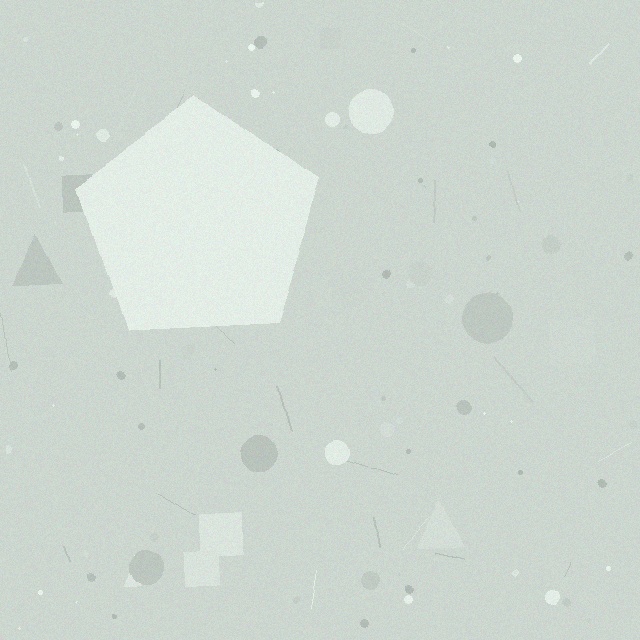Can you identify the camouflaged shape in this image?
The camouflaged shape is a pentagon.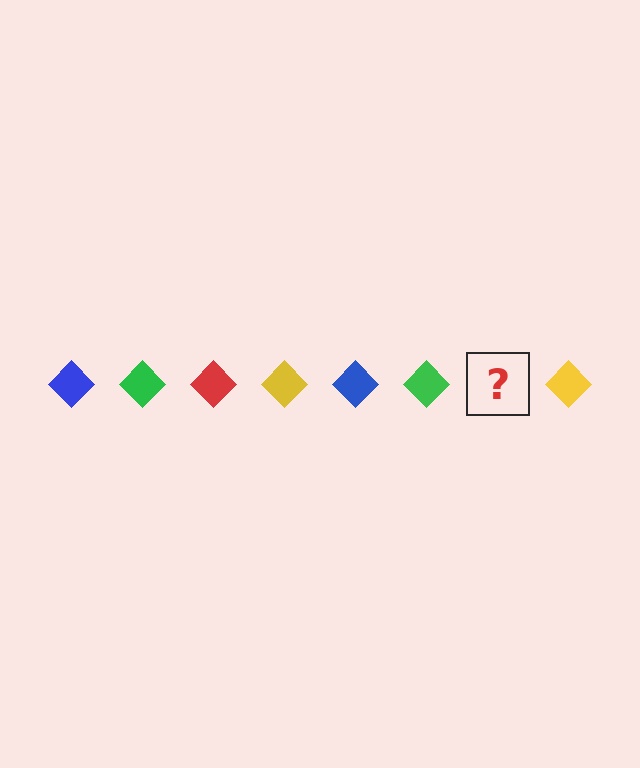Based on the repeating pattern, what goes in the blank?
The blank should be a red diamond.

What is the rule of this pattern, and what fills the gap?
The rule is that the pattern cycles through blue, green, red, yellow diamonds. The gap should be filled with a red diamond.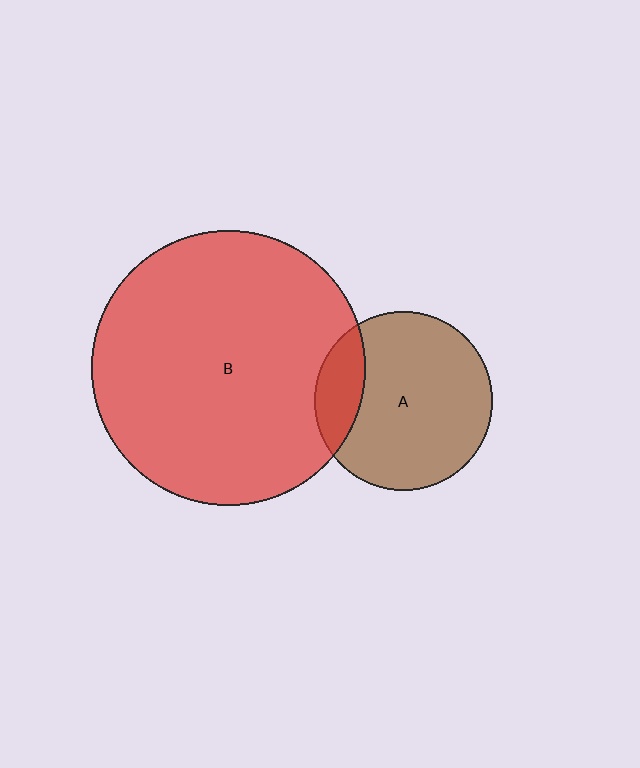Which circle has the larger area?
Circle B (red).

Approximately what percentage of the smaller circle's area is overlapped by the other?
Approximately 20%.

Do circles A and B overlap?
Yes.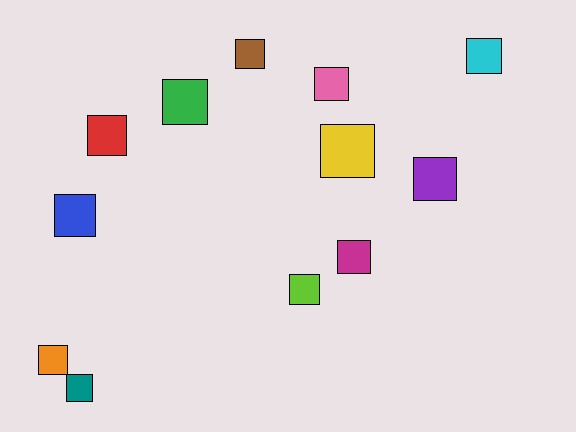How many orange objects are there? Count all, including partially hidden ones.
There is 1 orange object.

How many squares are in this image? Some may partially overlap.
There are 12 squares.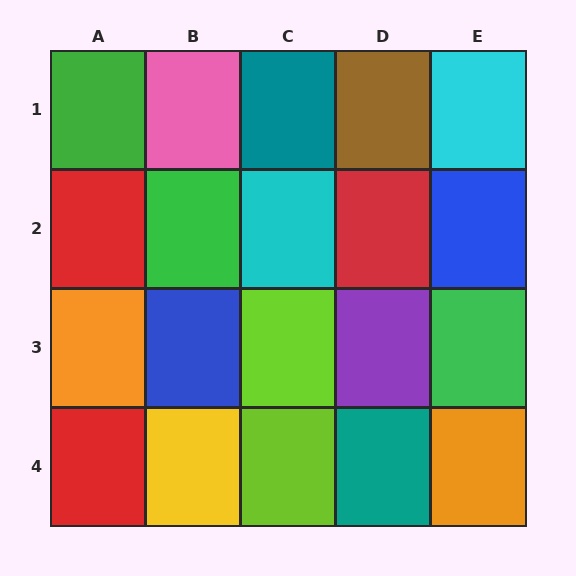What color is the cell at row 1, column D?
Brown.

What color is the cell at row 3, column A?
Orange.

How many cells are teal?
2 cells are teal.